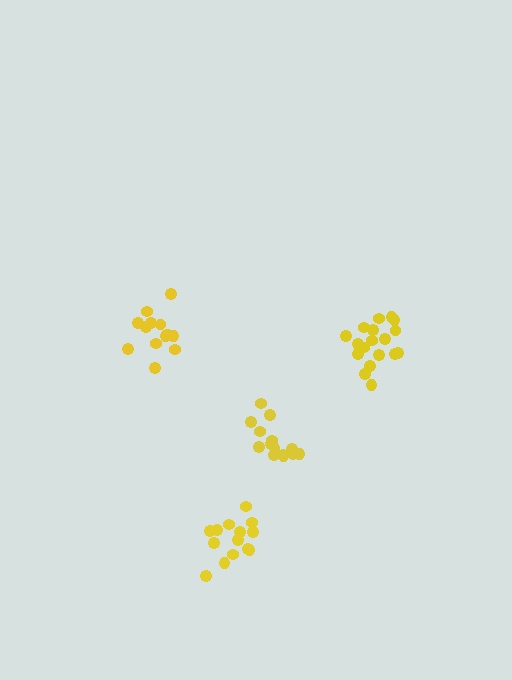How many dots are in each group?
Group 1: 14 dots, Group 2: 14 dots, Group 3: 18 dots, Group 4: 13 dots (59 total).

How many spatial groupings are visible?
There are 4 spatial groupings.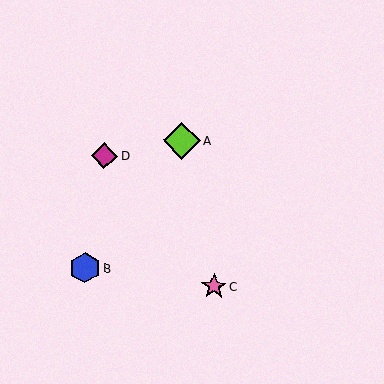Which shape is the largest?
The lime diamond (labeled A) is the largest.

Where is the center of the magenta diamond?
The center of the magenta diamond is at (104, 156).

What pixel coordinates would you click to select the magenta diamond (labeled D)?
Click at (104, 156) to select the magenta diamond D.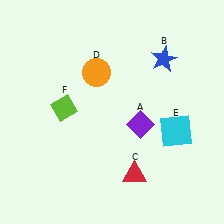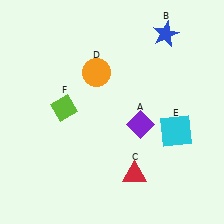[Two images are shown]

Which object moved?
The blue star (B) moved up.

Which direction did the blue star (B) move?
The blue star (B) moved up.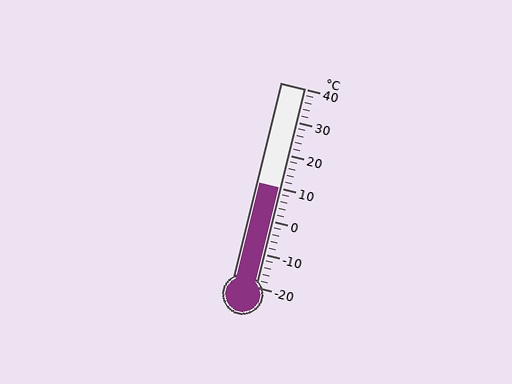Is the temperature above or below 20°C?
The temperature is below 20°C.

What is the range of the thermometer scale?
The thermometer scale ranges from -20°C to 40°C.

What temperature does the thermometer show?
The thermometer shows approximately 10°C.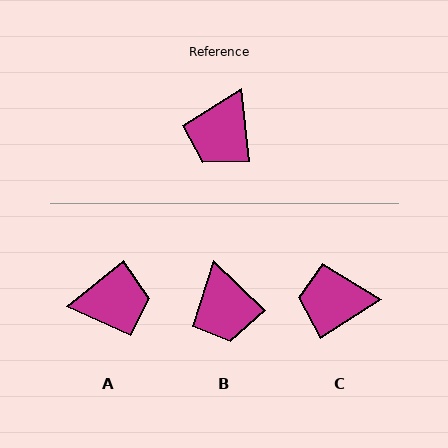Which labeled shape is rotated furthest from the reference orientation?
A, about 124 degrees away.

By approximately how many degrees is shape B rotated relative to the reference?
Approximately 40 degrees counter-clockwise.